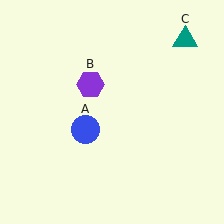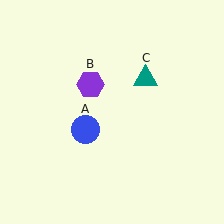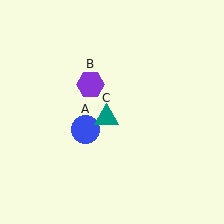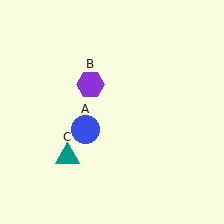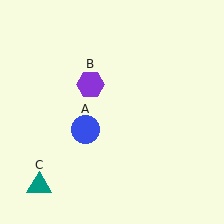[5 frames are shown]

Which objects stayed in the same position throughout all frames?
Blue circle (object A) and purple hexagon (object B) remained stationary.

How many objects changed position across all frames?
1 object changed position: teal triangle (object C).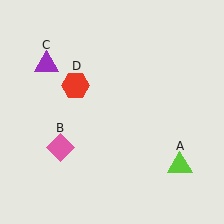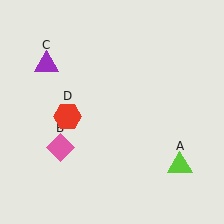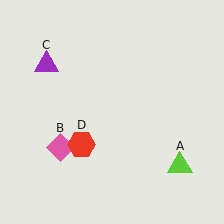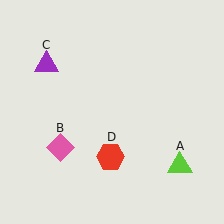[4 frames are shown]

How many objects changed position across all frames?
1 object changed position: red hexagon (object D).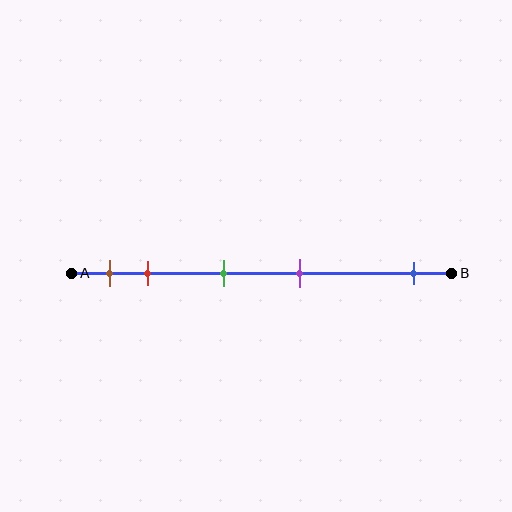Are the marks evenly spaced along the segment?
No, the marks are not evenly spaced.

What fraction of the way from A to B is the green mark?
The green mark is approximately 40% (0.4) of the way from A to B.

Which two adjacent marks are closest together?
The brown and red marks are the closest adjacent pair.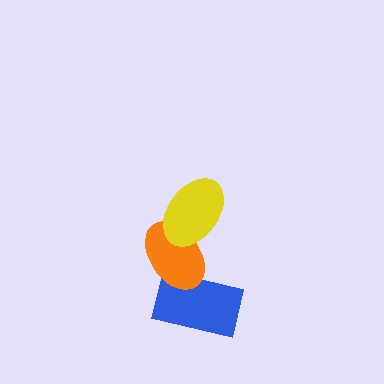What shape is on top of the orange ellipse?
The yellow ellipse is on top of the orange ellipse.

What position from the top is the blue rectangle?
The blue rectangle is 3rd from the top.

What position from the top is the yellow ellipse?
The yellow ellipse is 1st from the top.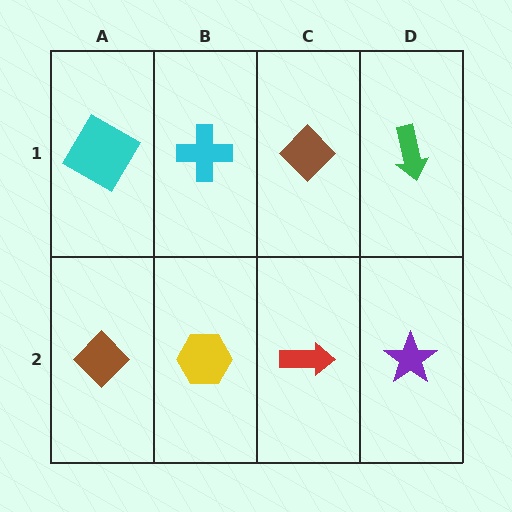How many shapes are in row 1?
4 shapes.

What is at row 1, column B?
A cyan cross.